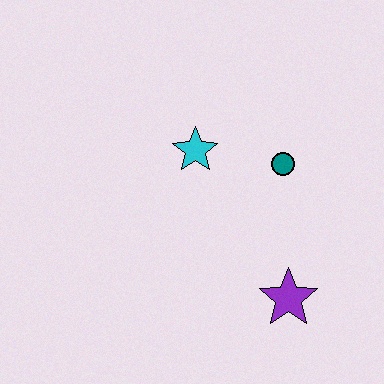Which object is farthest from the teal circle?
The purple star is farthest from the teal circle.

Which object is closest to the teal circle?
The cyan star is closest to the teal circle.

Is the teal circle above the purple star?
Yes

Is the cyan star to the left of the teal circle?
Yes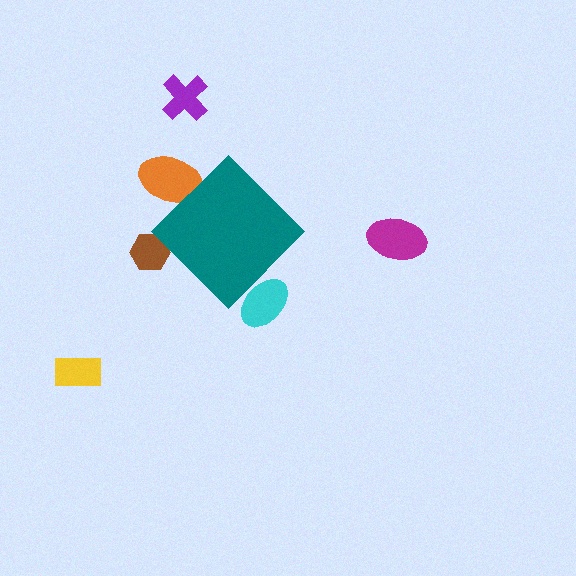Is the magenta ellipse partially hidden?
No, the magenta ellipse is fully visible.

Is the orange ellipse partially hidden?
Yes, the orange ellipse is partially hidden behind the teal diamond.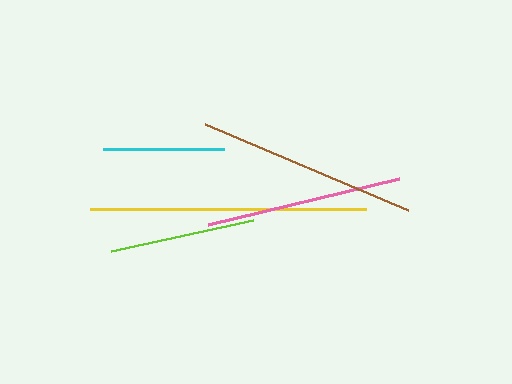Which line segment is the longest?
The yellow line is the longest at approximately 276 pixels.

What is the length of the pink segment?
The pink segment is approximately 197 pixels long.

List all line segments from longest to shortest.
From longest to shortest: yellow, brown, pink, lime, cyan.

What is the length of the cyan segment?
The cyan segment is approximately 121 pixels long.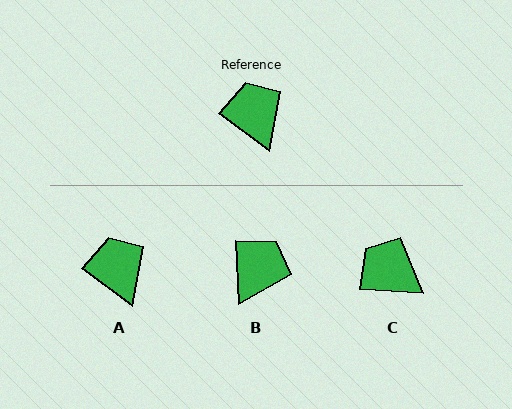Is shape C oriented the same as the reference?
No, it is off by about 33 degrees.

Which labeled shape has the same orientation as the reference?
A.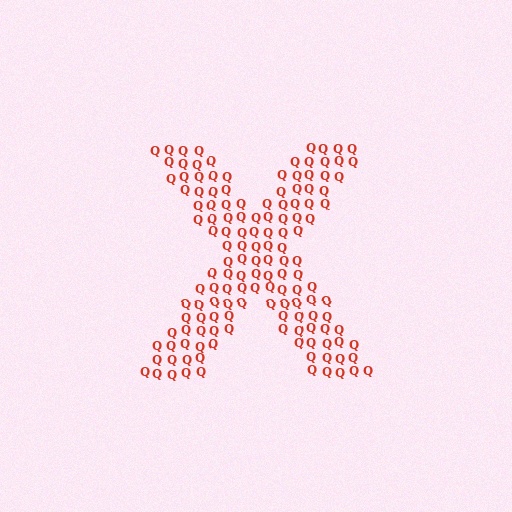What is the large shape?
The large shape is the letter X.